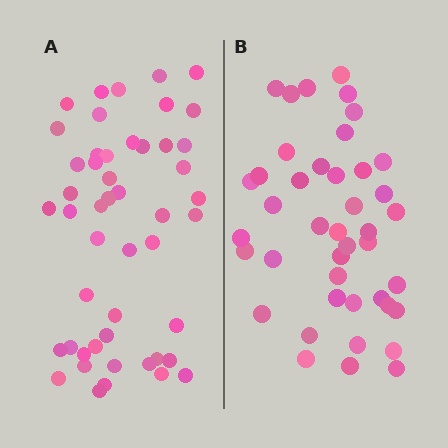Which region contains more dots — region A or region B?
Region A (the left region) has more dots.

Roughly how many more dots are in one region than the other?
Region A has roughly 8 or so more dots than region B.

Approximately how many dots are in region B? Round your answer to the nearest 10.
About 40 dots. (The exact count is 42, which rounds to 40.)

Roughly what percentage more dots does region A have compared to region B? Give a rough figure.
About 15% more.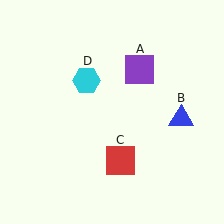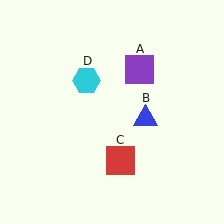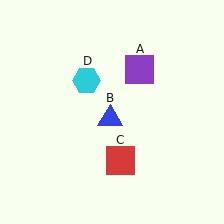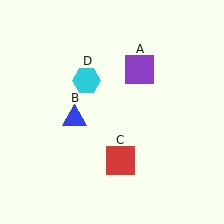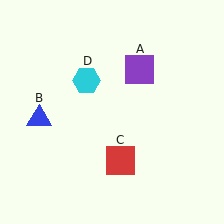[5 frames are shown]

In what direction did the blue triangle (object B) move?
The blue triangle (object B) moved left.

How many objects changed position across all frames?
1 object changed position: blue triangle (object B).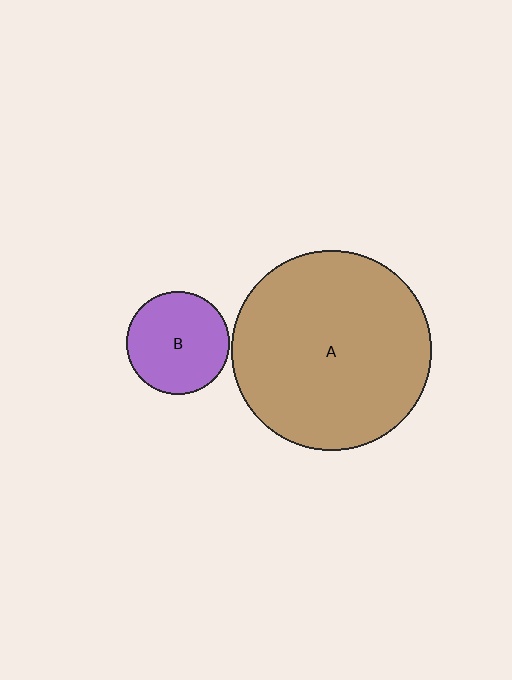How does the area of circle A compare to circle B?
Approximately 3.8 times.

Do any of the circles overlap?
No, none of the circles overlap.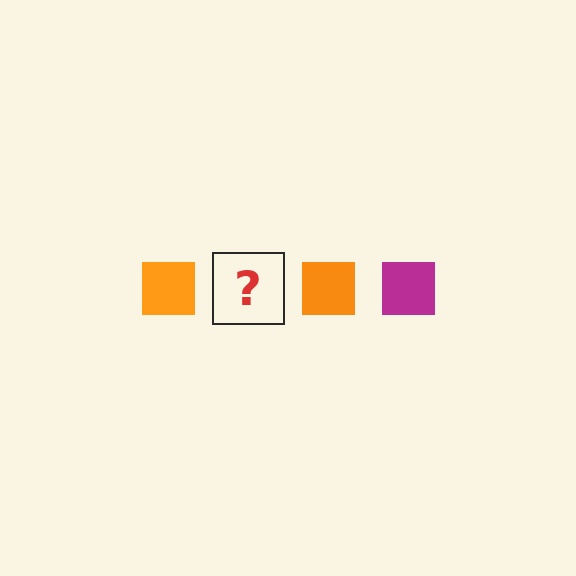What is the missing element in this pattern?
The missing element is a magenta square.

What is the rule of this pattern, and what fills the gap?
The rule is that the pattern cycles through orange, magenta squares. The gap should be filled with a magenta square.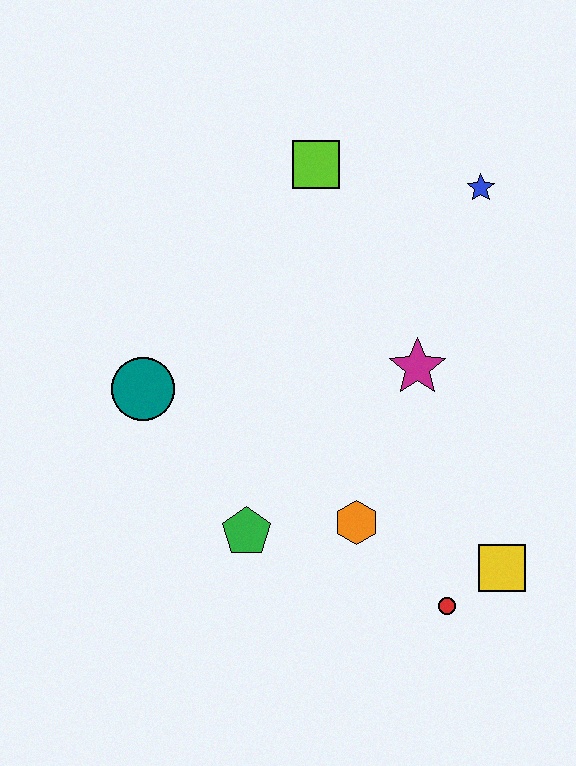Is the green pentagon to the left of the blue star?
Yes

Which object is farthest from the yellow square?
The lime square is farthest from the yellow square.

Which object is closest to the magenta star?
The orange hexagon is closest to the magenta star.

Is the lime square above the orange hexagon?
Yes